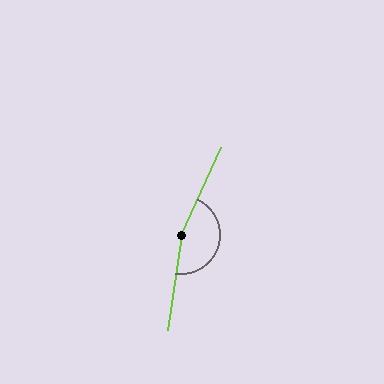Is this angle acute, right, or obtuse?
It is obtuse.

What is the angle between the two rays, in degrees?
Approximately 163 degrees.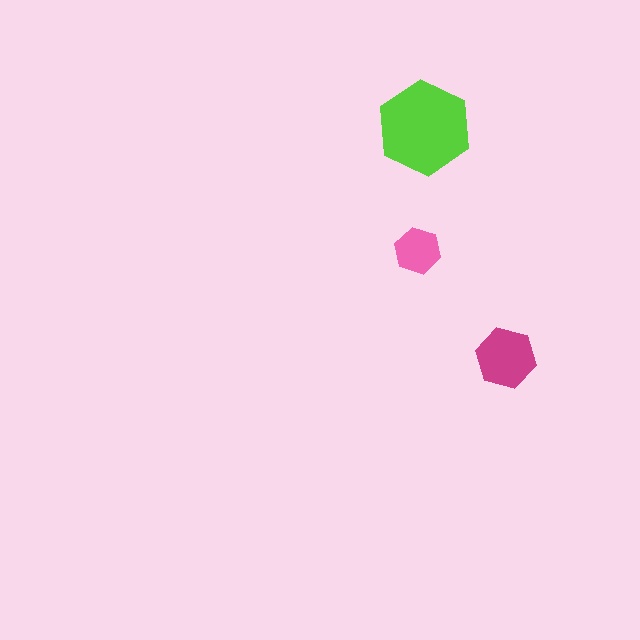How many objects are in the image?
There are 3 objects in the image.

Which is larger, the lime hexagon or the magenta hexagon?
The lime one.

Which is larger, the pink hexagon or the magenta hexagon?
The magenta one.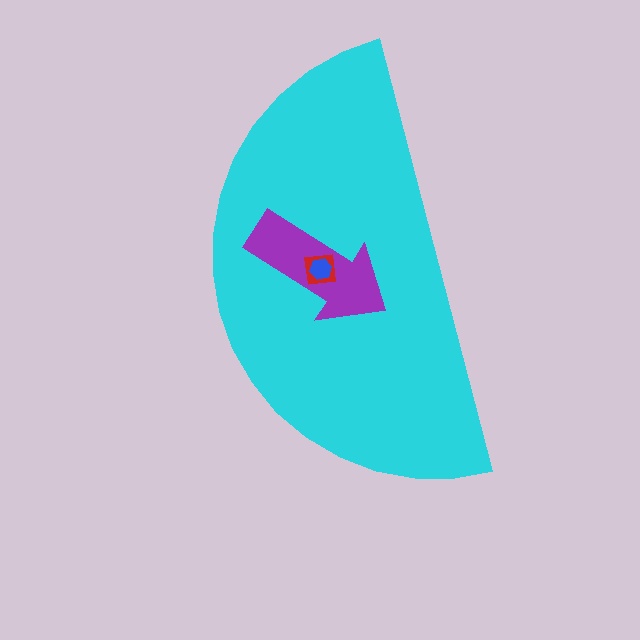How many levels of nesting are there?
4.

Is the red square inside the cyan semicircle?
Yes.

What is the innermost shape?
The blue hexagon.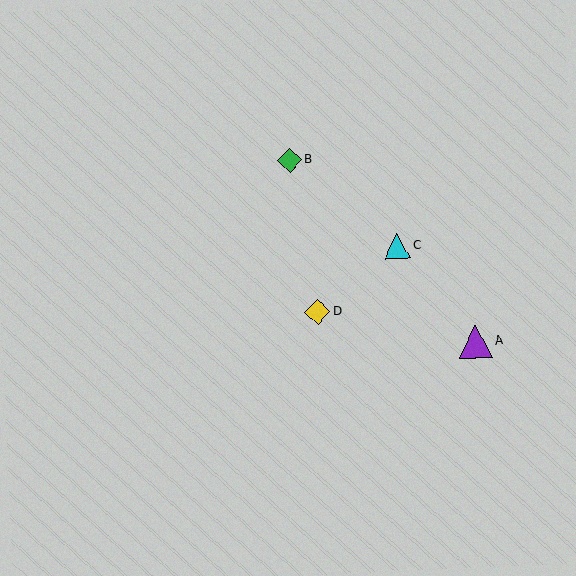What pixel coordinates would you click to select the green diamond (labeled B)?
Click at (290, 160) to select the green diamond B.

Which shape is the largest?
The purple triangle (labeled A) is the largest.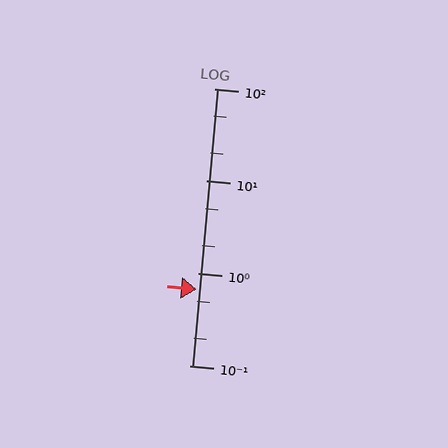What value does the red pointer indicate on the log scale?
The pointer indicates approximately 0.67.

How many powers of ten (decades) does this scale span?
The scale spans 3 decades, from 0.1 to 100.